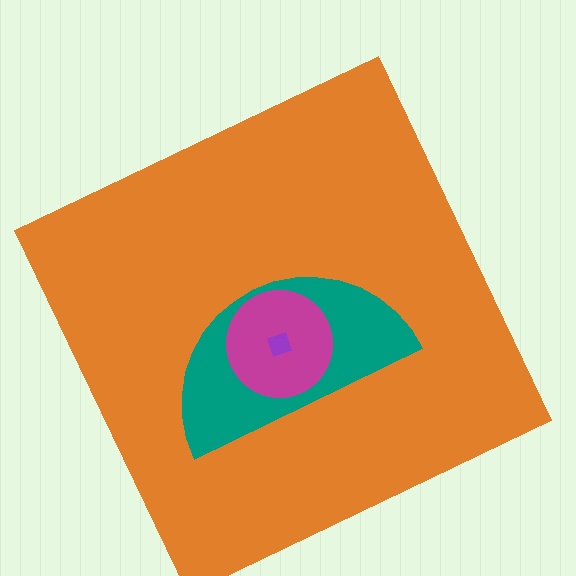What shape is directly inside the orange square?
The teal semicircle.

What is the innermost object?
The purple diamond.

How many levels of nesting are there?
4.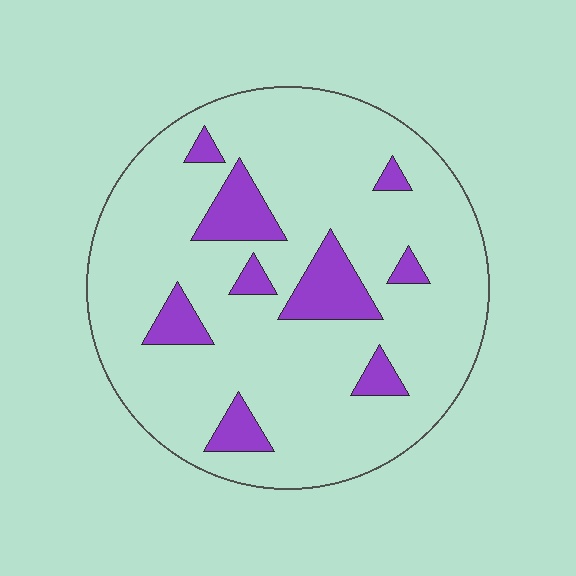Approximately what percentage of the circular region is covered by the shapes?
Approximately 15%.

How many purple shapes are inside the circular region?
9.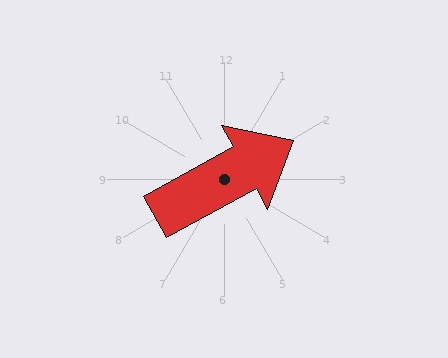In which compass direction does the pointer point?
Northeast.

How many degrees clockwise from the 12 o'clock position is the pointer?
Approximately 61 degrees.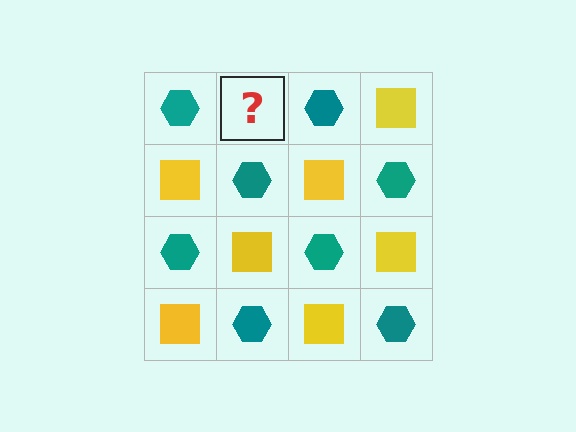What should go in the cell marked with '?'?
The missing cell should contain a yellow square.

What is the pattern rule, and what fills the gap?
The rule is that it alternates teal hexagon and yellow square in a checkerboard pattern. The gap should be filled with a yellow square.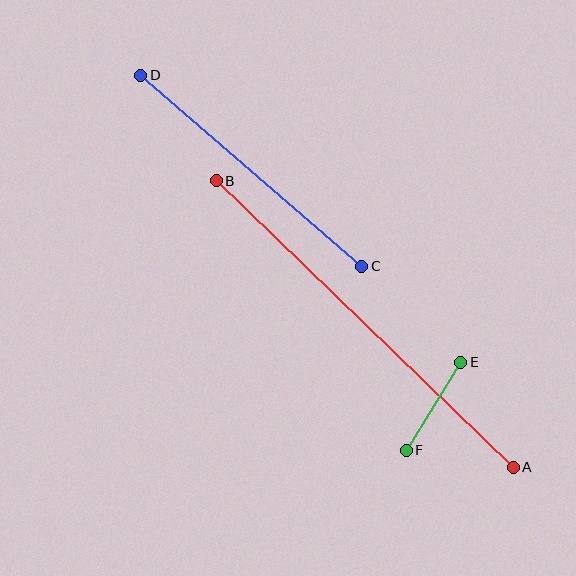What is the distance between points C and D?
The distance is approximately 292 pixels.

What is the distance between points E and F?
The distance is approximately 103 pixels.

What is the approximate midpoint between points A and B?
The midpoint is at approximately (365, 324) pixels.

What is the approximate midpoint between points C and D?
The midpoint is at approximately (251, 171) pixels.